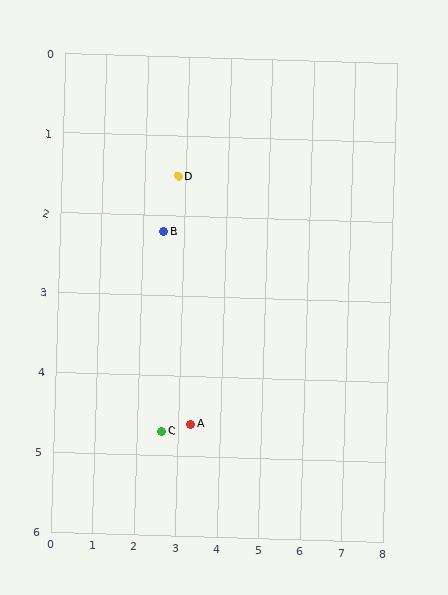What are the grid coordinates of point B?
Point B is at approximately (2.5, 2.2).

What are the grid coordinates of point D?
Point D is at approximately (2.8, 1.5).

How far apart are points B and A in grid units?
Points B and A are about 2.5 grid units apart.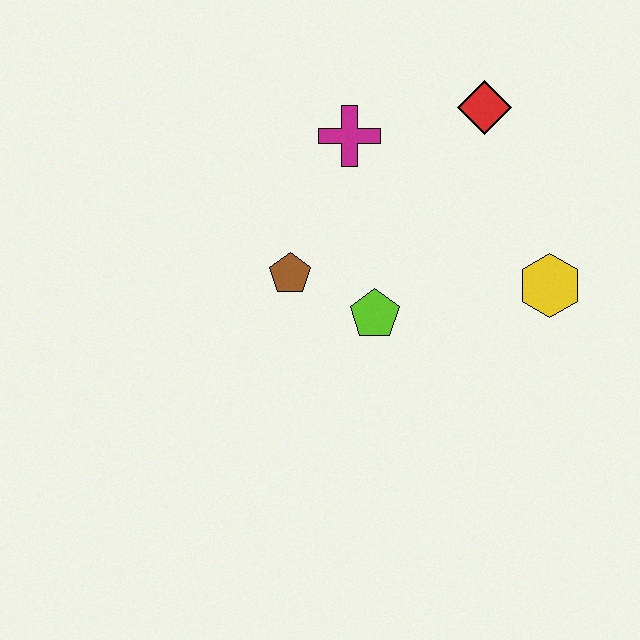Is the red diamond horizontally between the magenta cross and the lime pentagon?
No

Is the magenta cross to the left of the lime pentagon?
Yes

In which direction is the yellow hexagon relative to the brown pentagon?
The yellow hexagon is to the right of the brown pentagon.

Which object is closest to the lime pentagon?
The brown pentagon is closest to the lime pentagon.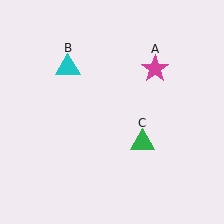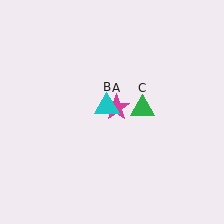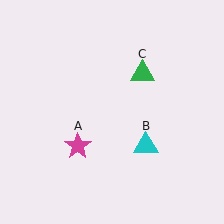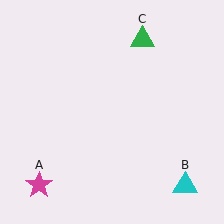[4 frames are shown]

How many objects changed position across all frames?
3 objects changed position: magenta star (object A), cyan triangle (object B), green triangle (object C).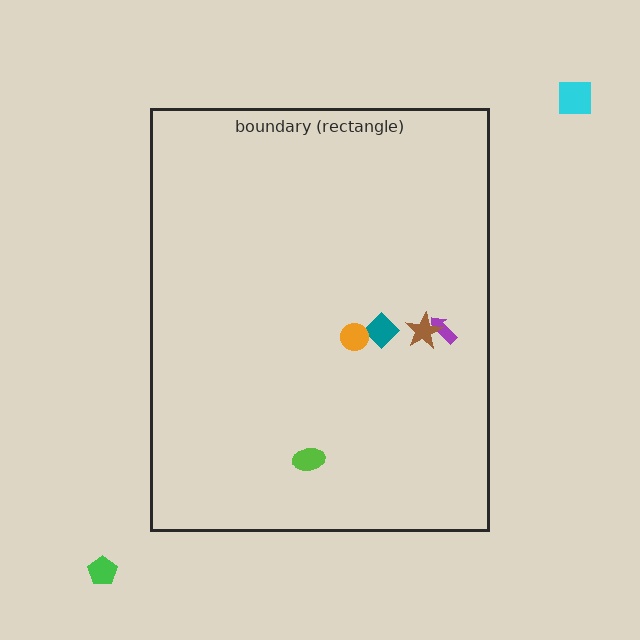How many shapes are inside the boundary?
5 inside, 2 outside.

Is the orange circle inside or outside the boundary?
Inside.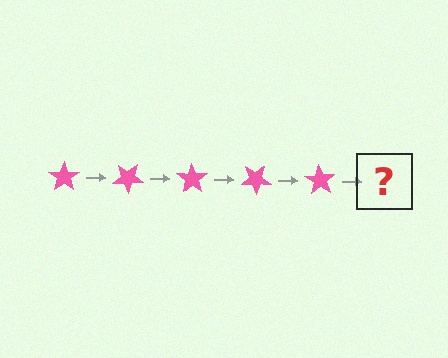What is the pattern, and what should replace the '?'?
The pattern is that the star rotates 35 degrees each step. The '?' should be a pink star rotated 175 degrees.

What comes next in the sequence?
The next element should be a pink star rotated 175 degrees.